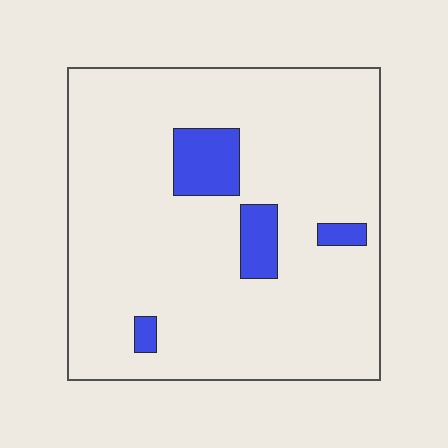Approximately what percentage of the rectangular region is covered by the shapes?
Approximately 10%.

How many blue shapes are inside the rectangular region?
4.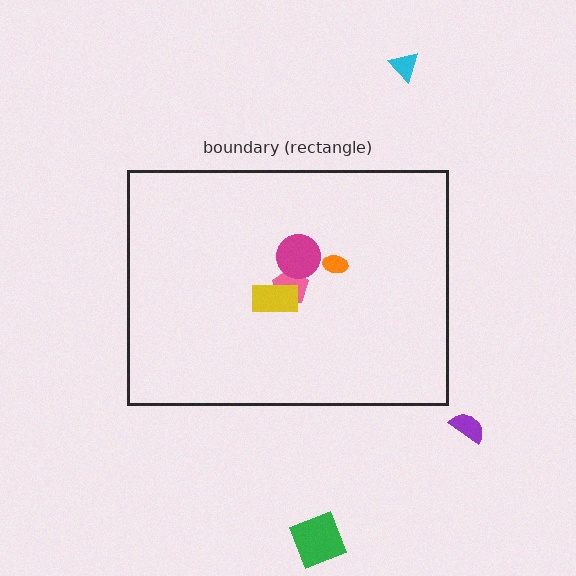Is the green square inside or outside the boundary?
Outside.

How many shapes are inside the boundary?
4 inside, 3 outside.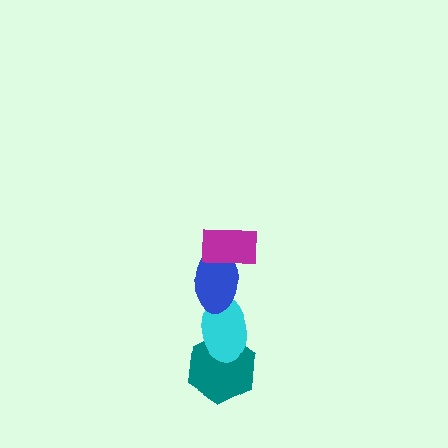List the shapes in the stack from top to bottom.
From top to bottom: the magenta rectangle, the blue ellipse, the cyan ellipse, the teal hexagon.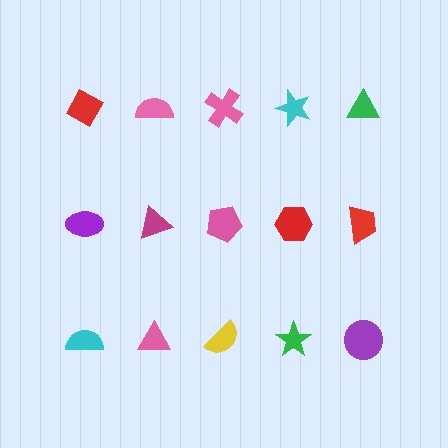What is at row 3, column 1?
A cyan semicircle.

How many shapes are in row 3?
5 shapes.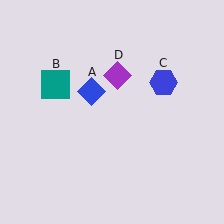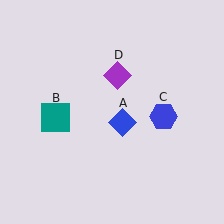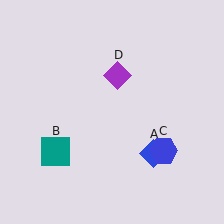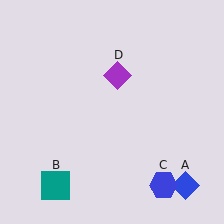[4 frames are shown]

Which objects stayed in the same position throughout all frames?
Purple diamond (object D) remained stationary.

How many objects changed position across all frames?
3 objects changed position: blue diamond (object A), teal square (object B), blue hexagon (object C).